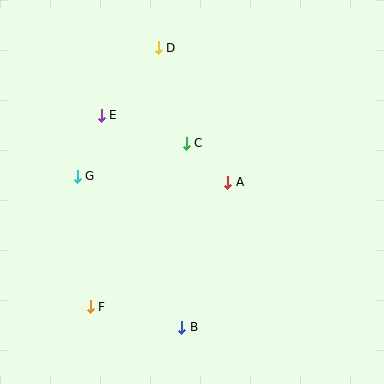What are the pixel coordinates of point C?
Point C is at (186, 143).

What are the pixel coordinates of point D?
Point D is at (158, 48).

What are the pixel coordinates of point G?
Point G is at (77, 176).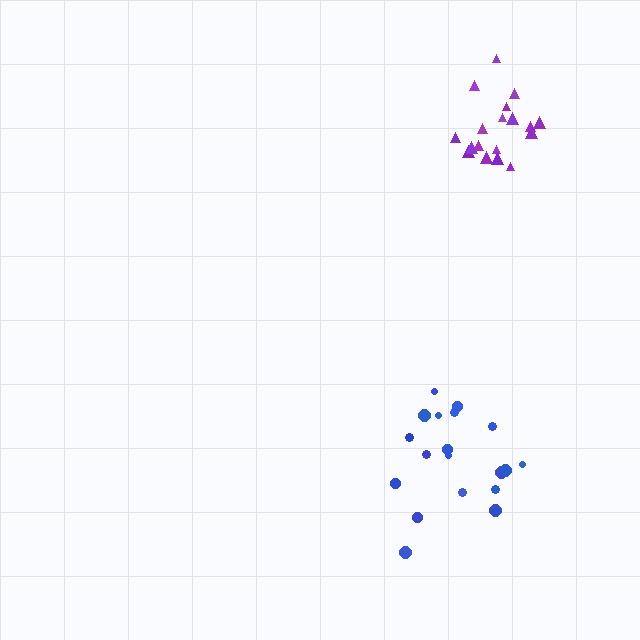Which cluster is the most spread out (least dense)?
Blue.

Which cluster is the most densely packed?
Purple.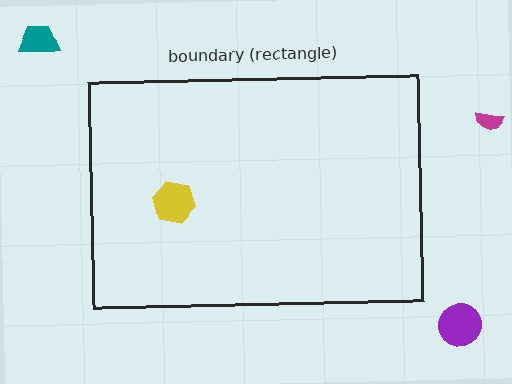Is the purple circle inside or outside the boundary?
Outside.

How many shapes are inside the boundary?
1 inside, 3 outside.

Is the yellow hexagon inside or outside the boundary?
Inside.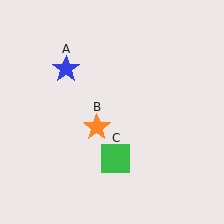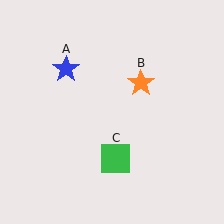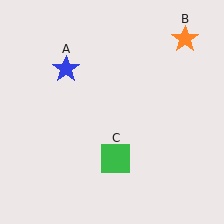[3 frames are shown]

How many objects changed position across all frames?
1 object changed position: orange star (object B).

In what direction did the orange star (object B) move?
The orange star (object B) moved up and to the right.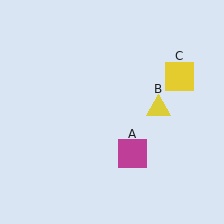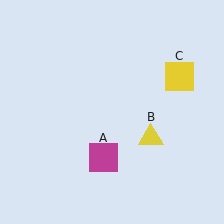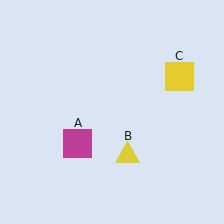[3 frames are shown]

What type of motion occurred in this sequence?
The magenta square (object A), yellow triangle (object B) rotated clockwise around the center of the scene.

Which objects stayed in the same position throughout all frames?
Yellow square (object C) remained stationary.